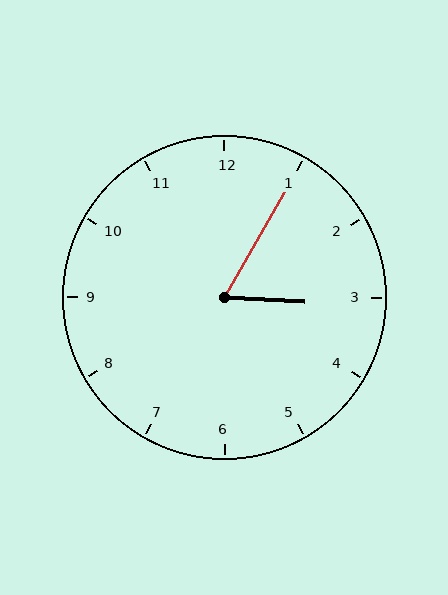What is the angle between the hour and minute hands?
Approximately 62 degrees.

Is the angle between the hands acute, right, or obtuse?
It is acute.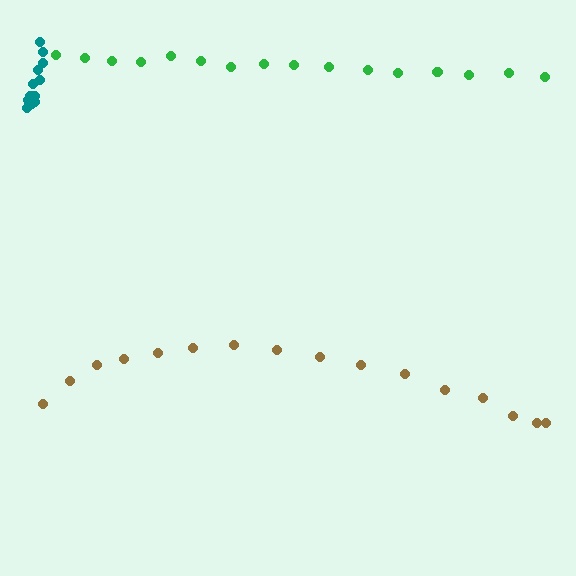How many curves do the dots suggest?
There are 3 distinct paths.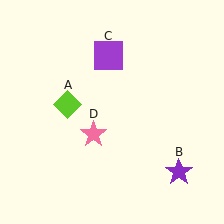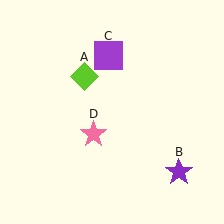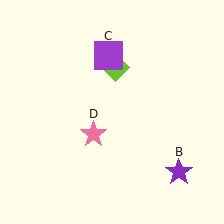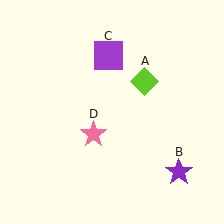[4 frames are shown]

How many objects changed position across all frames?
1 object changed position: lime diamond (object A).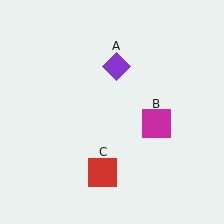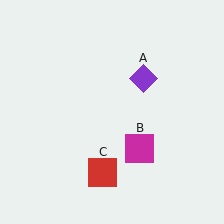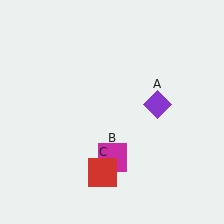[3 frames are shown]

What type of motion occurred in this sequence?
The purple diamond (object A), magenta square (object B) rotated clockwise around the center of the scene.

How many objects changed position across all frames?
2 objects changed position: purple diamond (object A), magenta square (object B).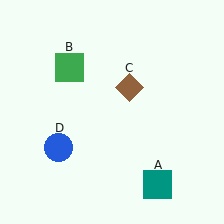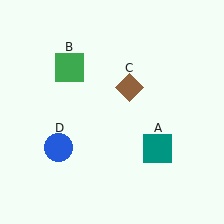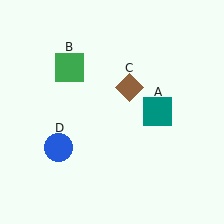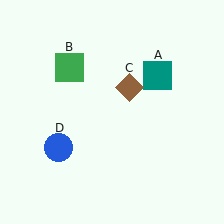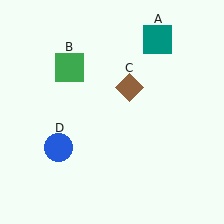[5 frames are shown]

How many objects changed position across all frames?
1 object changed position: teal square (object A).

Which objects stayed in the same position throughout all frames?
Green square (object B) and brown diamond (object C) and blue circle (object D) remained stationary.